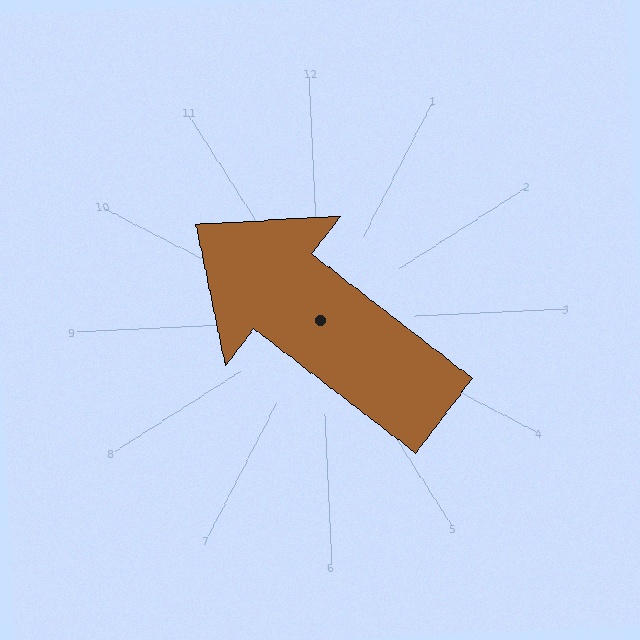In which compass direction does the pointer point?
Northwest.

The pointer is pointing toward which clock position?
Roughly 10 o'clock.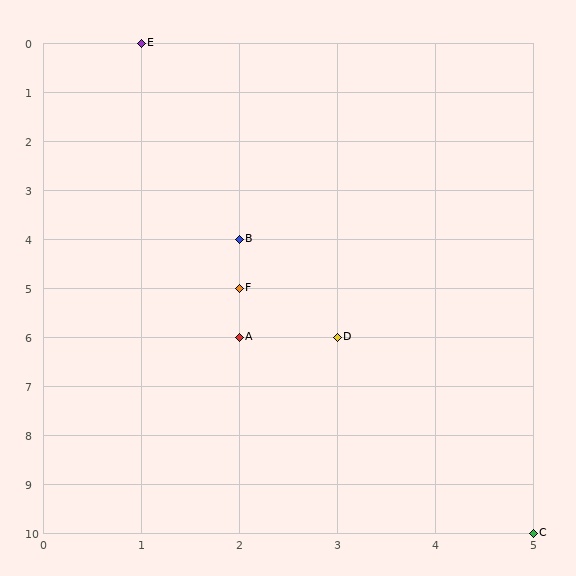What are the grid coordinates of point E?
Point E is at grid coordinates (1, 0).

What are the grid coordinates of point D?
Point D is at grid coordinates (3, 6).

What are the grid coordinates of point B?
Point B is at grid coordinates (2, 4).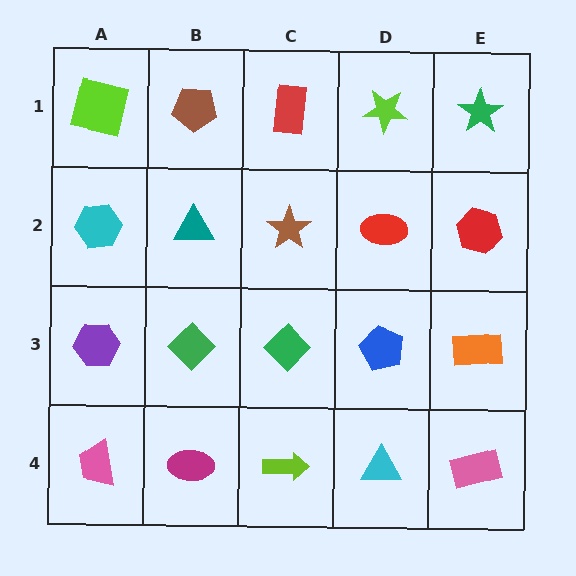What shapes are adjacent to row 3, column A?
A cyan hexagon (row 2, column A), a pink trapezoid (row 4, column A), a green diamond (row 3, column B).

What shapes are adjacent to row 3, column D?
A red ellipse (row 2, column D), a cyan triangle (row 4, column D), a green diamond (row 3, column C), an orange rectangle (row 3, column E).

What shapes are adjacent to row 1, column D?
A red ellipse (row 2, column D), a red rectangle (row 1, column C), a green star (row 1, column E).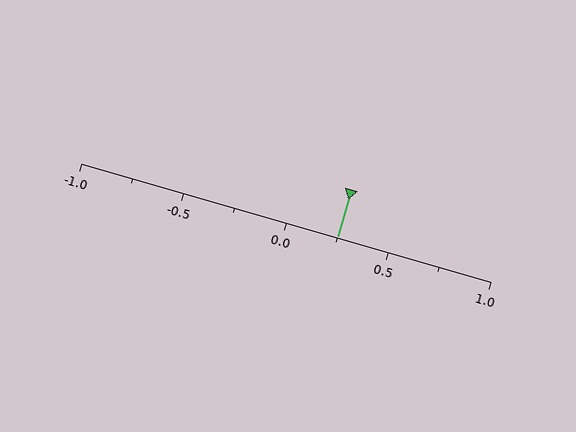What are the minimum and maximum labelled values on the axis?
The axis runs from -1.0 to 1.0.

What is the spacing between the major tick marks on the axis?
The major ticks are spaced 0.5 apart.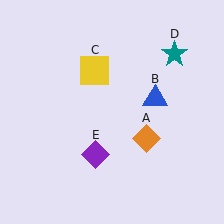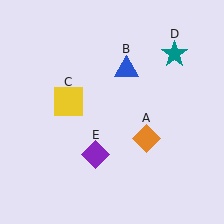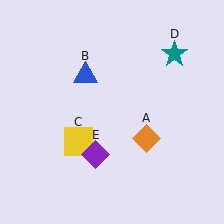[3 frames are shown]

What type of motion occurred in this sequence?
The blue triangle (object B), yellow square (object C) rotated counterclockwise around the center of the scene.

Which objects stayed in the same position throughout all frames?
Orange diamond (object A) and teal star (object D) and purple diamond (object E) remained stationary.